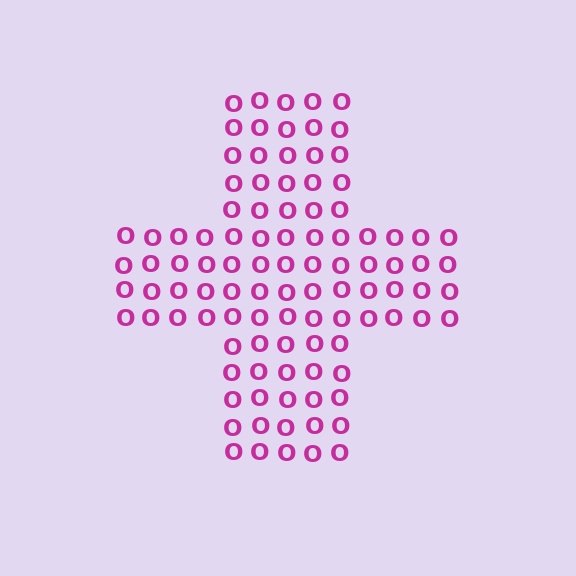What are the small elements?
The small elements are letter O's.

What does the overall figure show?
The overall figure shows a cross.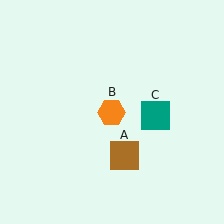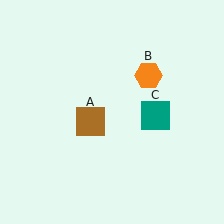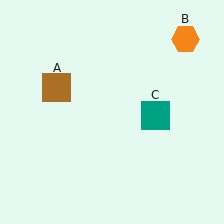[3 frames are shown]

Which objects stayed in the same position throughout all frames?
Teal square (object C) remained stationary.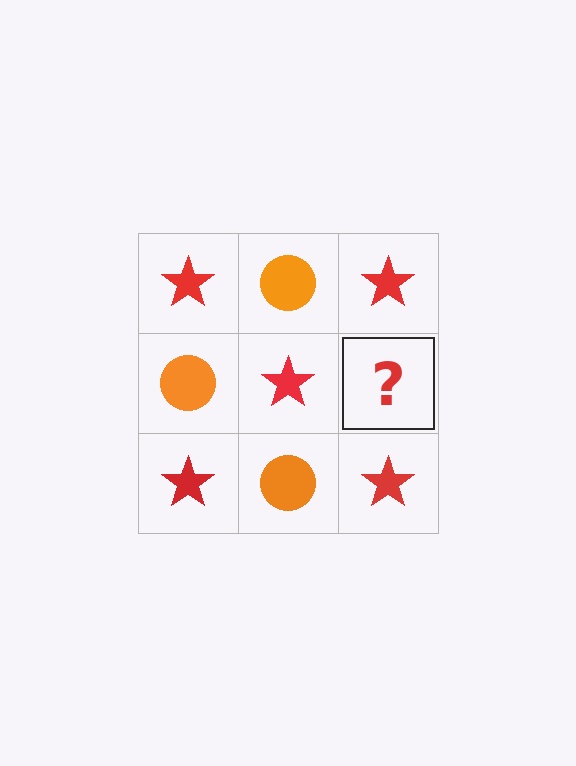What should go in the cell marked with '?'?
The missing cell should contain an orange circle.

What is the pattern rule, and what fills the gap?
The rule is that it alternates red star and orange circle in a checkerboard pattern. The gap should be filled with an orange circle.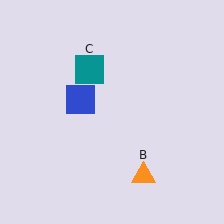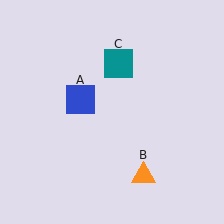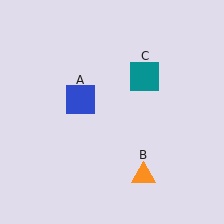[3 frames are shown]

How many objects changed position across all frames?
1 object changed position: teal square (object C).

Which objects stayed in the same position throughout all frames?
Blue square (object A) and orange triangle (object B) remained stationary.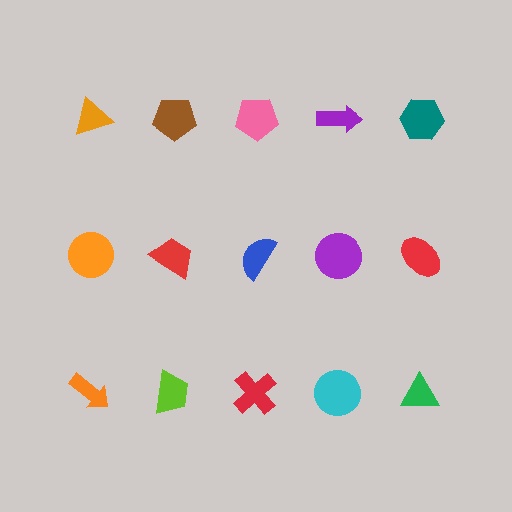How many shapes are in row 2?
5 shapes.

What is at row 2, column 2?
A red trapezoid.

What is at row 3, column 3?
A red cross.